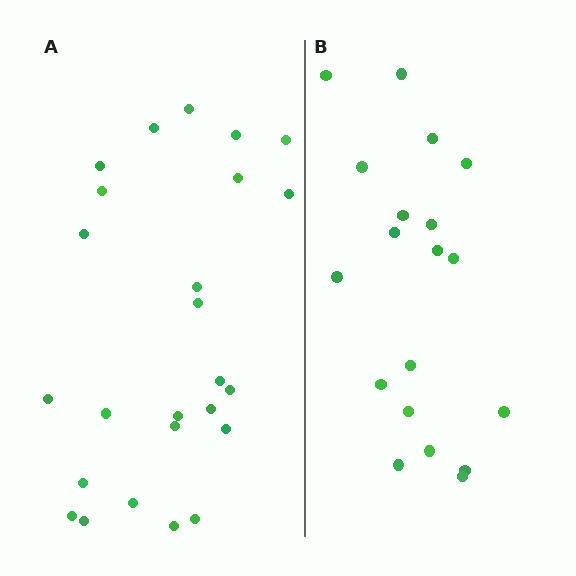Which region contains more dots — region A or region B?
Region A (the left region) has more dots.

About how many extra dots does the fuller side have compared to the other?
Region A has about 6 more dots than region B.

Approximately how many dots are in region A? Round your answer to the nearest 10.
About 20 dots. (The exact count is 25, which rounds to 20.)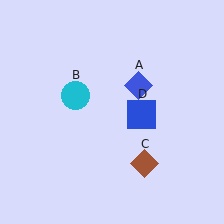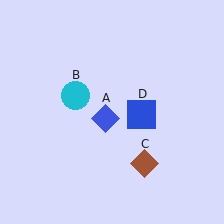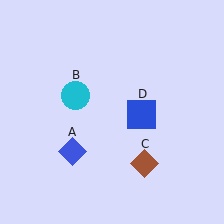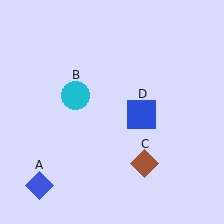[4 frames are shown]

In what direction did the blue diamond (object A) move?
The blue diamond (object A) moved down and to the left.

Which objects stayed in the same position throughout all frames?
Cyan circle (object B) and brown diamond (object C) and blue square (object D) remained stationary.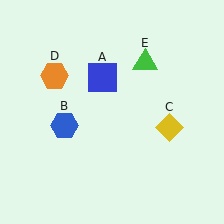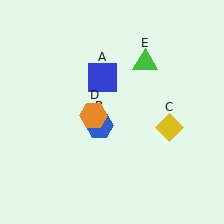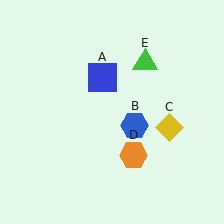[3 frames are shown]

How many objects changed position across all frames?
2 objects changed position: blue hexagon (object B), orange hexagon (object D).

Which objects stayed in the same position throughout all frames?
Blue square (object A) and yellow diamond (object C) and green triangle (object E) remained stationary.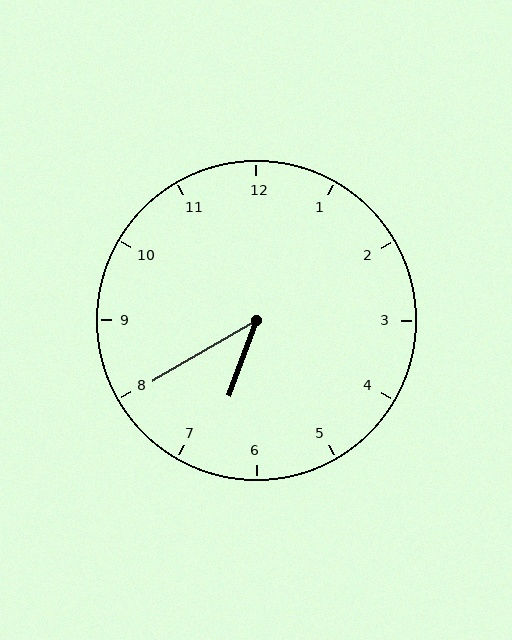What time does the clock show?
6:40.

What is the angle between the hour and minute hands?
Approximately 40 degrees.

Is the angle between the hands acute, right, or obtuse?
It is acute.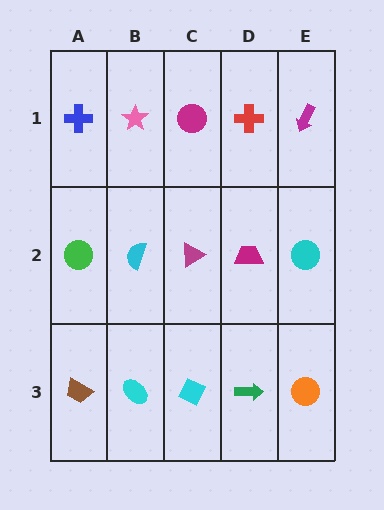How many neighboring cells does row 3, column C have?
3.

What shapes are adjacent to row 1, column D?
A magenta trapezoid (row 2, column D), a magenta circle (row 1, column C), a magenta arrow (row 1, column E).